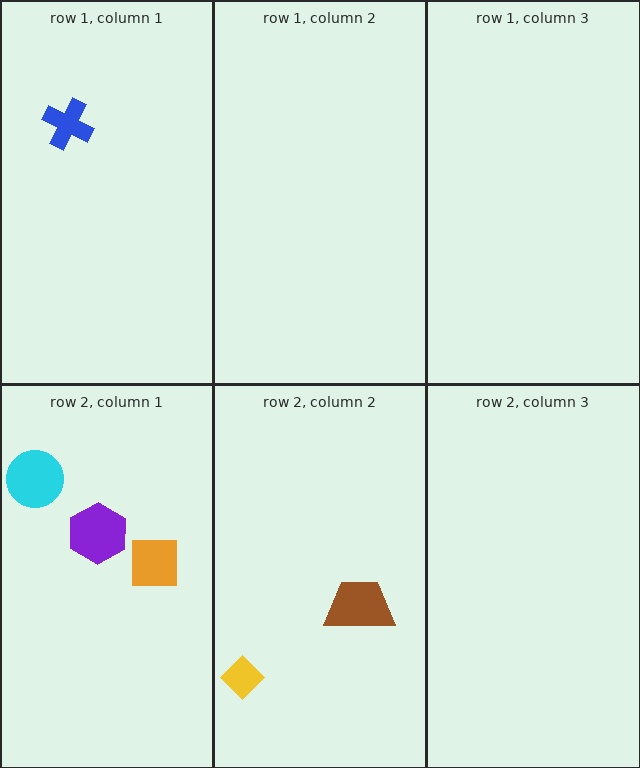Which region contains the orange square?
The row 2, column 1 region.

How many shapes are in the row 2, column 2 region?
2.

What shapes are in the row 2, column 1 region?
The purple hexagon, the cyan circle, the orange square.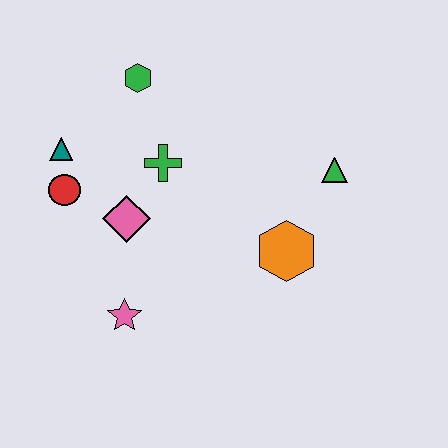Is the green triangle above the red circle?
Yes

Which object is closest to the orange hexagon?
The green triangle is closest to the orange hexagon.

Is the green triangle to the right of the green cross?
Yes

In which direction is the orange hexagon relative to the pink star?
The orange hexagon is to the right of the pink star.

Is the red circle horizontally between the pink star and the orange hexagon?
No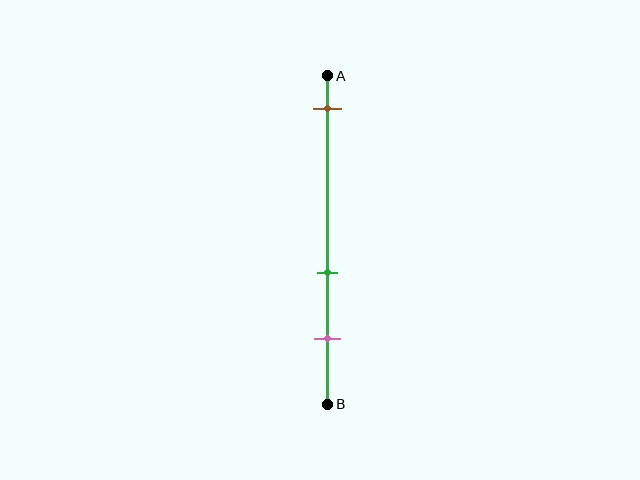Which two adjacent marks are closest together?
The green and pink marks are the closest adjacent pair.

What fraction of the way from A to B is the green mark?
The green mark is approximately 60% (0.6) of the way from A to B.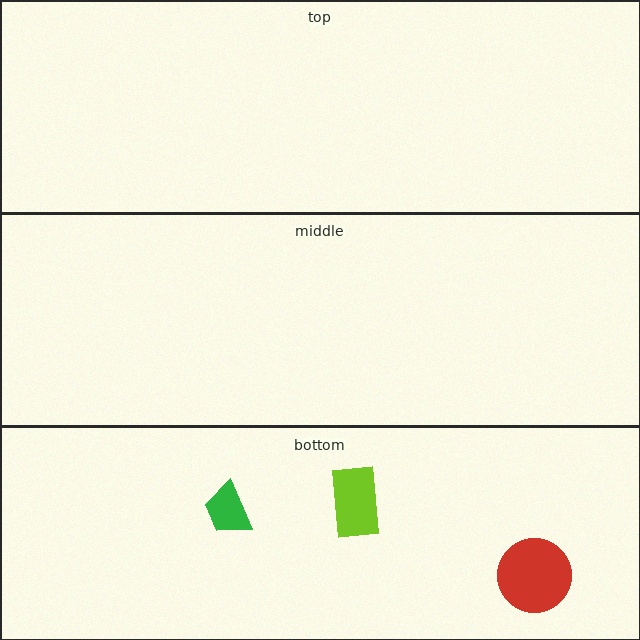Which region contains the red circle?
The bottom region.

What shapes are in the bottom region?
The lime rectangle, the green trapezoid, the red circle.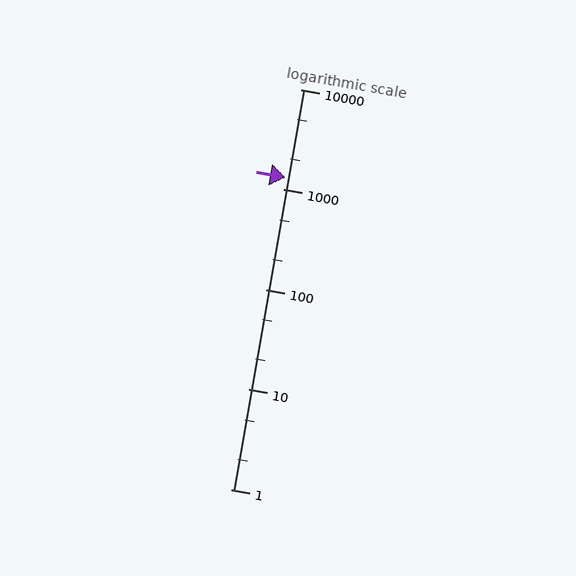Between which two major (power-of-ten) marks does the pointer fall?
The pointer is between 1000 and 10000.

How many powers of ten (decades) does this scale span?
The scale spans 4 decades, from 1 to 10000.